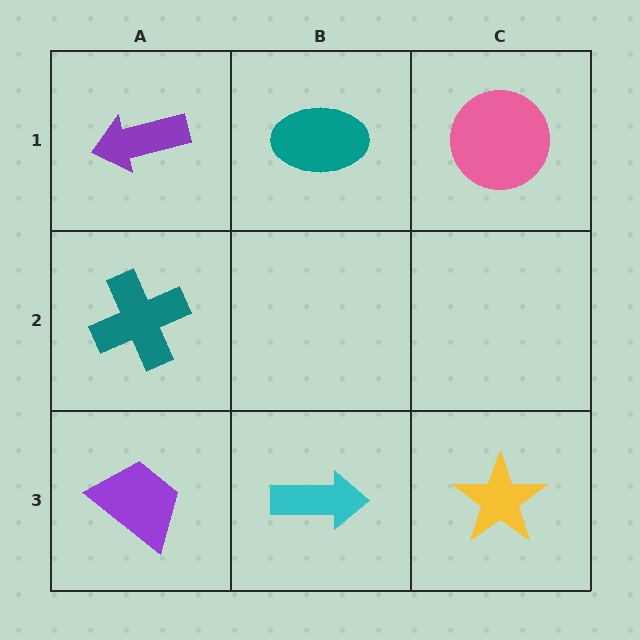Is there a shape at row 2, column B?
No, that cell is empty.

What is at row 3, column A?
A purple trapezoid.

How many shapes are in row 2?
1 shape.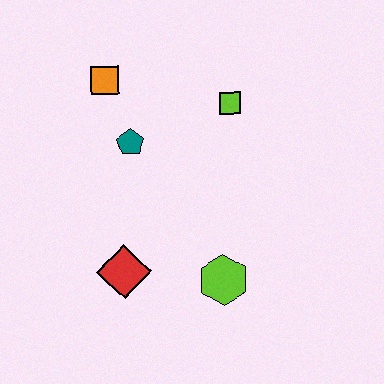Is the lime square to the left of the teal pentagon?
No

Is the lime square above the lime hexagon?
Yes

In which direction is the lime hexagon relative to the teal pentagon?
The lime hexagon is below the teal pentagon.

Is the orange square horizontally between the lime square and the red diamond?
No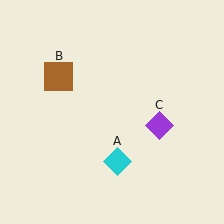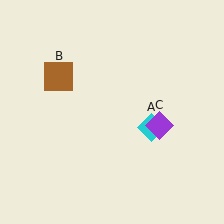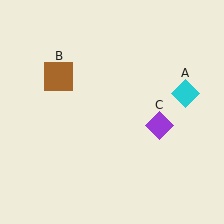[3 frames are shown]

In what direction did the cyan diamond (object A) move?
The cyan diamond (object A) moved up and to the right.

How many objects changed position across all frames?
1 object changed position: cyan diamond (object A).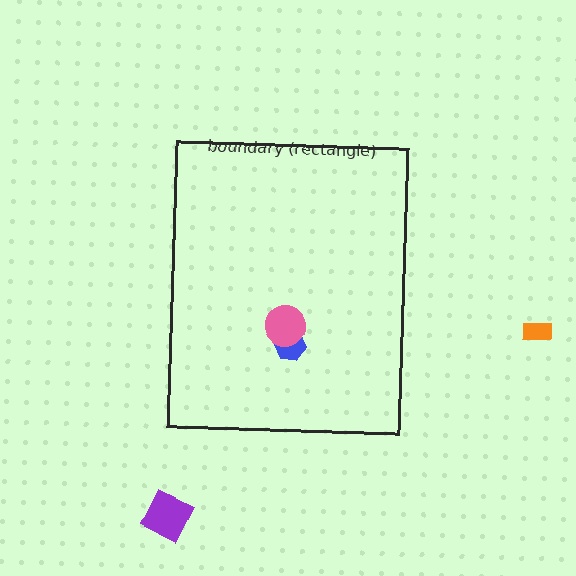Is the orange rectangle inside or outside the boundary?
Outside.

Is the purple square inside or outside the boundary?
Outside.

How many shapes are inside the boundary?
2 inside, 2 outside.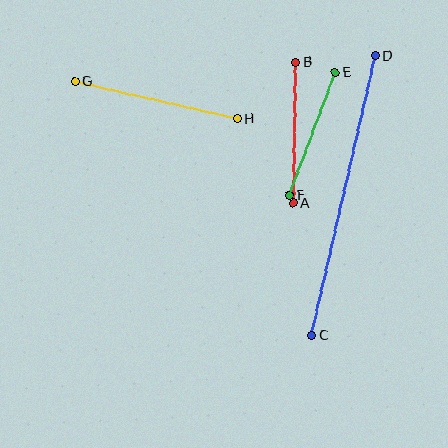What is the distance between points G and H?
The distance is approximately 166 pixels.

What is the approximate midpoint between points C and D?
The midpoint is at approximately (343, 196) pixels.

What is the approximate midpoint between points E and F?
The midpoint is at approximately (312, 134) pixels.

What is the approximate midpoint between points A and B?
The midpoint is at approximately (294, 133) pixels.